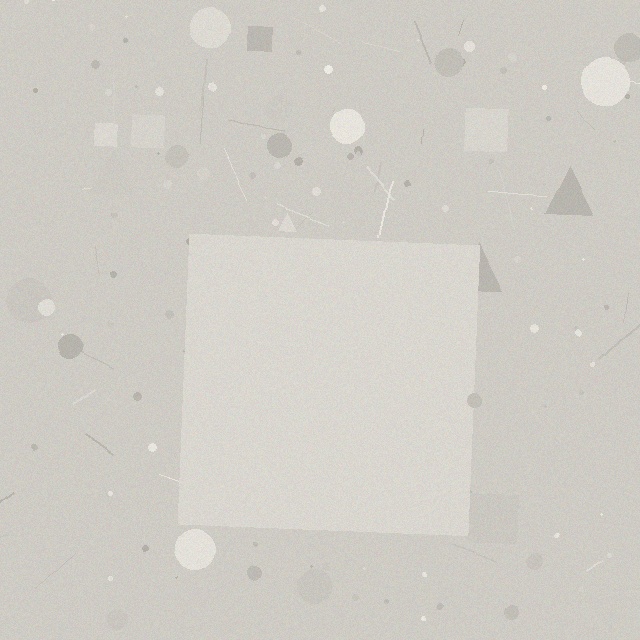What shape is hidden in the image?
A square is hidden in the image.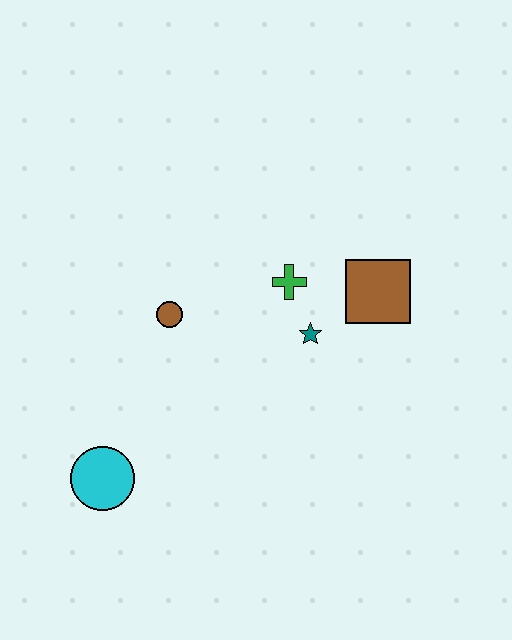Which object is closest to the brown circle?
The green cross is closest to the brown circle.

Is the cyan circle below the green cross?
Yes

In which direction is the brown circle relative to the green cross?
The brown circle is to the left of the green cross.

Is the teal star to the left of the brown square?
Yes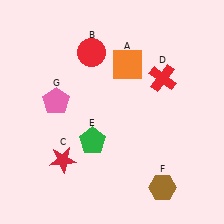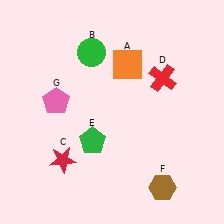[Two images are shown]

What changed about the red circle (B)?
In Image 1, B is red. In Image 2, it changed to green.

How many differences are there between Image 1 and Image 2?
There is 1 difference between the two images.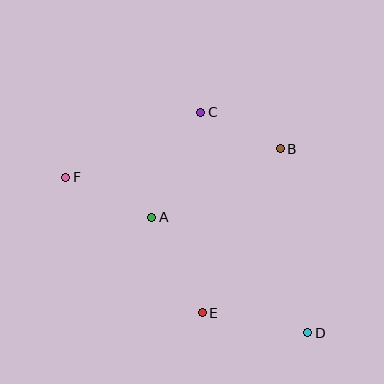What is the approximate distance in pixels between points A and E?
The distance between A and E is approximately 108 pixels.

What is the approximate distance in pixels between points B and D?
The distance between B and D is approximately 186 pixels.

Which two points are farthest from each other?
Points D and F are farthest from each other.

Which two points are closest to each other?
Points B and C are closest to each other.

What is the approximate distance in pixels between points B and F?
The distance between B and F is approximately 216 pixels.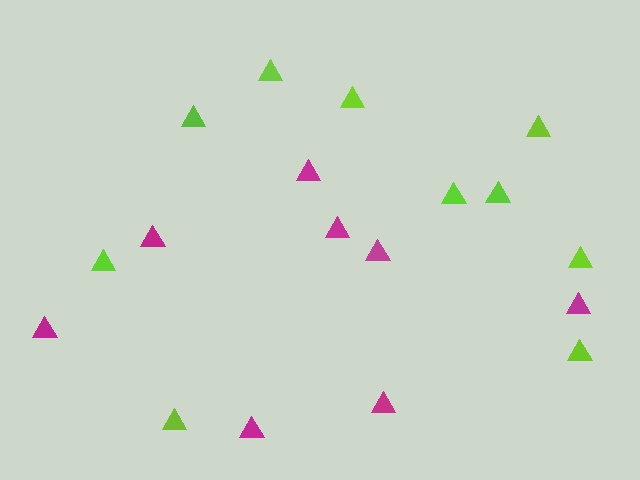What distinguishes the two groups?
There are 2 groups: one group of magenta triangles (8) and one group of lime triangles (10).